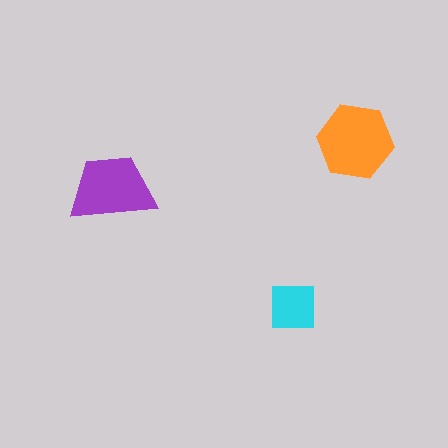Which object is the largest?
The orange hexagon.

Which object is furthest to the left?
The purple trapezoid is leftmost.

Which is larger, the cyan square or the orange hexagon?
The orange hexagon.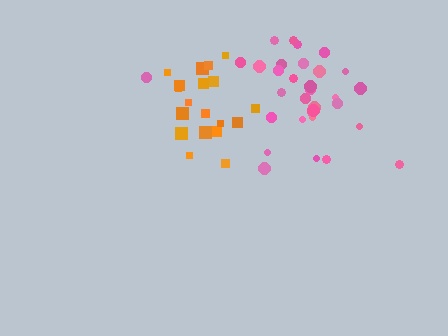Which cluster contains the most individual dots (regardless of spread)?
Pink (32).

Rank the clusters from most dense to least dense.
orange, pink.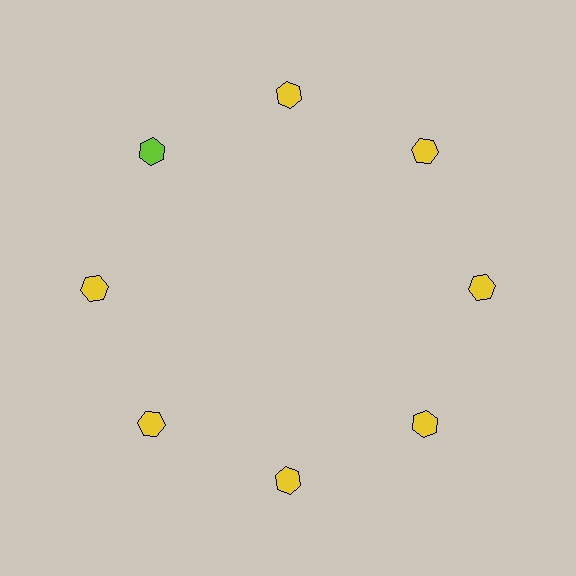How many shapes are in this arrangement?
There are 8 shapes arranged in a ring pattern.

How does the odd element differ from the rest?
It has a different color: lime instead of yellow.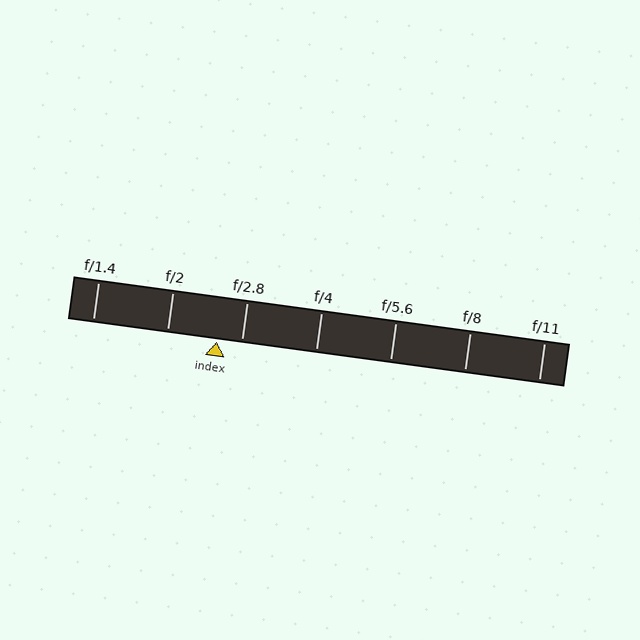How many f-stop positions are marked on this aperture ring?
There are 7 f-stop positions marked.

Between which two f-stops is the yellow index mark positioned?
The index mark is between f/2 and f/2.8.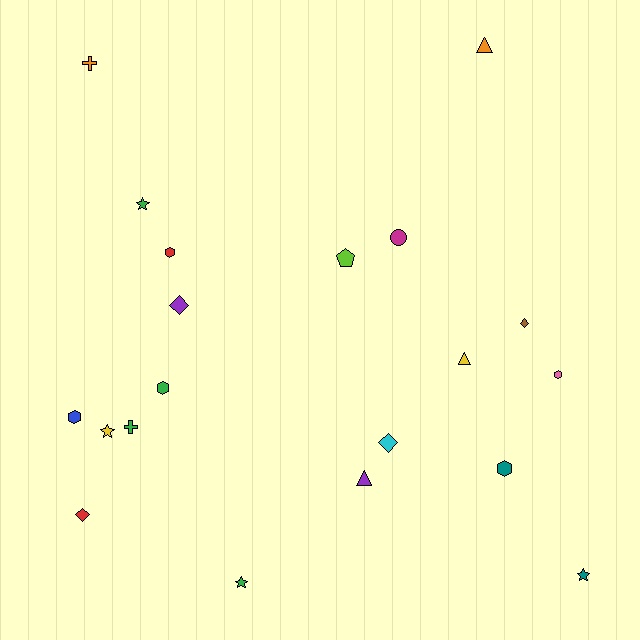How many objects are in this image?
There are 20 objects.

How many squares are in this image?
There are no squares.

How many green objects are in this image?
There are 4 green objects.